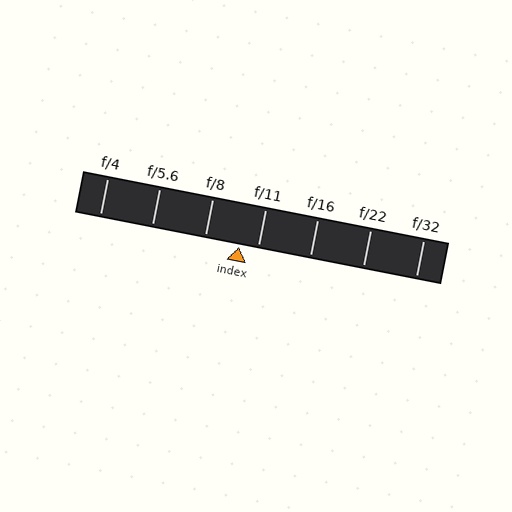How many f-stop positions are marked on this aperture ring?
There are 7 f-stop positions marked.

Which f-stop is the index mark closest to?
The index mark is closest to f/11.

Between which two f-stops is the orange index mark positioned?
The index mark is between f/8 and f/11.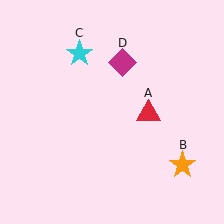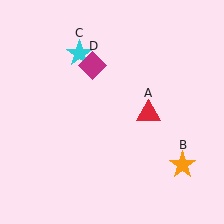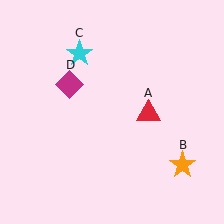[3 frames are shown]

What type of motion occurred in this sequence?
The magenta diamond (object D) rotated counterclockwise around the center of the scene.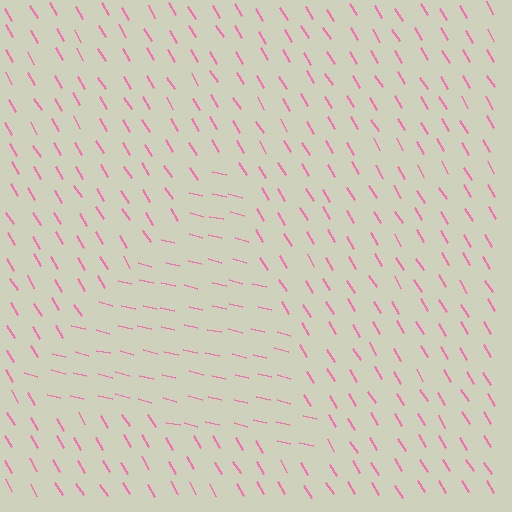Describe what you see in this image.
The image is filled with small pink line segments. A triangle region in the image has lines oriented differently from the surrounding lines, creating a visible texture boundary.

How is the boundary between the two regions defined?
The boundary is defined purely by a change in line orientation (approximately 45 degrees difference). All lines are the same color and thickness.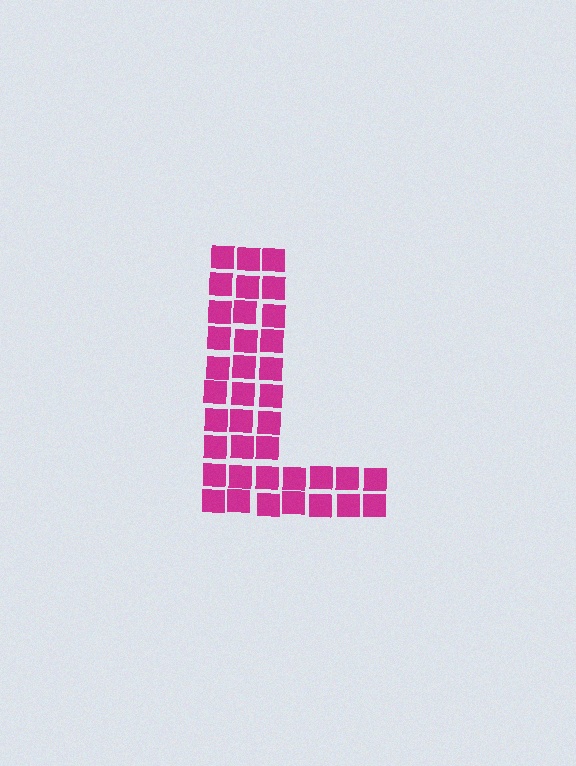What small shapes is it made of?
It is made of small squares.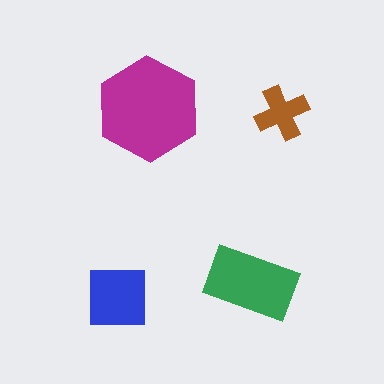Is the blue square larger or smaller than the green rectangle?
Smaller.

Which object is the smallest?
The brown cross.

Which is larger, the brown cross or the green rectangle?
The green rectangle.